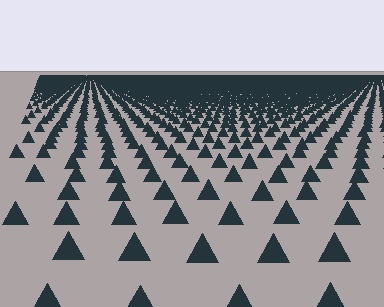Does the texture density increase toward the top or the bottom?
Density increases toward the top.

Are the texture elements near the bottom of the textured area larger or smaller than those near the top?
Larger. Near the bottom, elements are closer to the viewer and appear at a bigger on-screen size.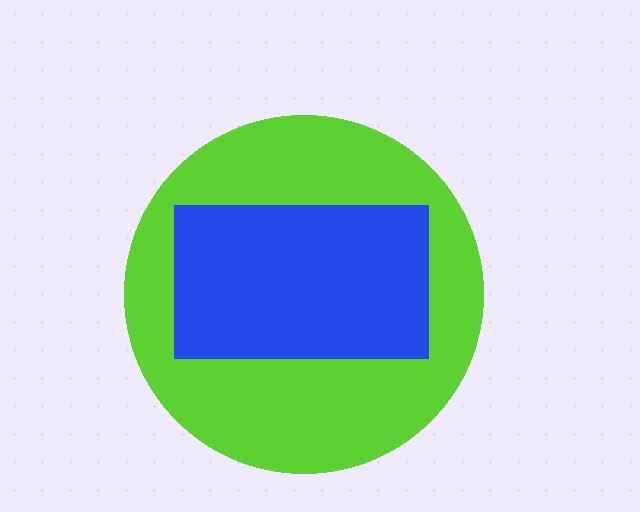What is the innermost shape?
The blue rectangle.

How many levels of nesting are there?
2.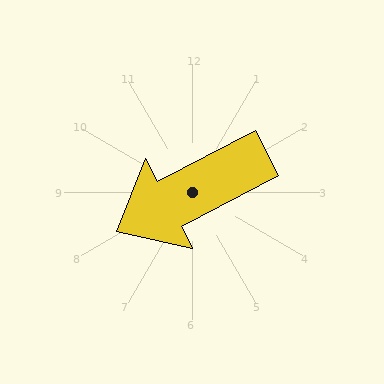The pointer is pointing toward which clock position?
Roughly 8 o'clock.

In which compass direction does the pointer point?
Southwest.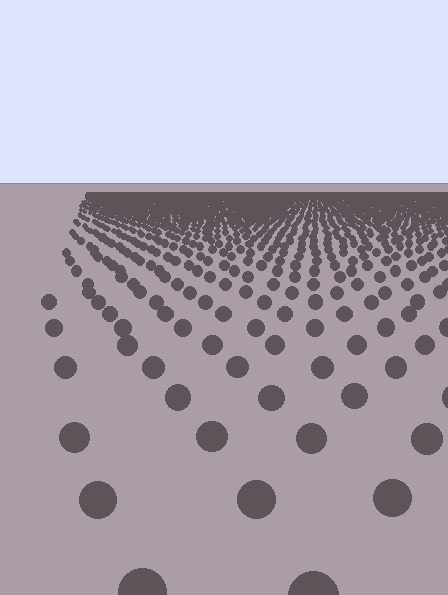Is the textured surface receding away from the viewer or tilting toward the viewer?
The surface is receding away from the viewer. Texture elements get smaller and denser toward the top.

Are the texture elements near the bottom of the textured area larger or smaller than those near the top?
Larger. Near the bottom, elements are closer to the viewer and appear at a bigger on-screen size.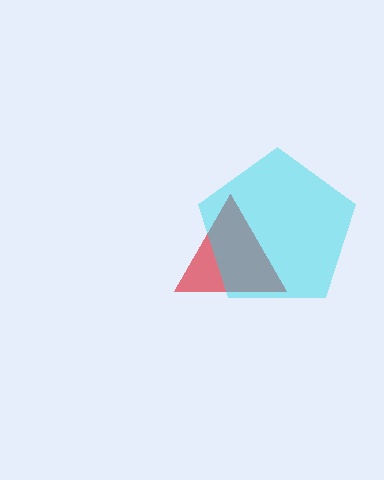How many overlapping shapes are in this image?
There are 2 overlapping shapes in the image.